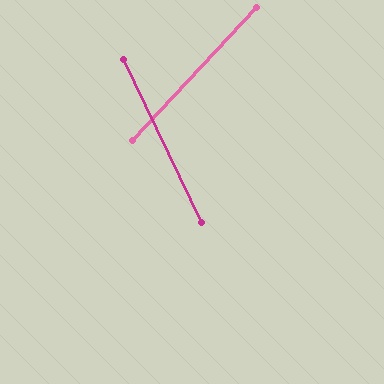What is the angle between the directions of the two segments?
Approximately 69 degrees.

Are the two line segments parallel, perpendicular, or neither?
Neither parallel nor perpendicular — they differ by about 69°.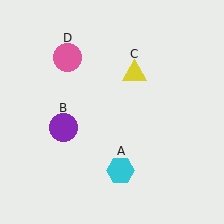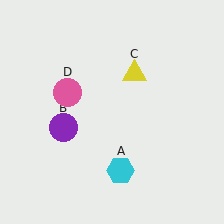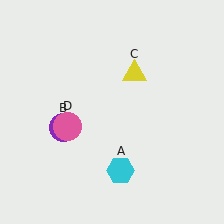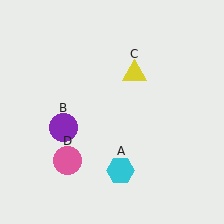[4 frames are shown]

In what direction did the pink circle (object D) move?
The pink circle (object D) moved down.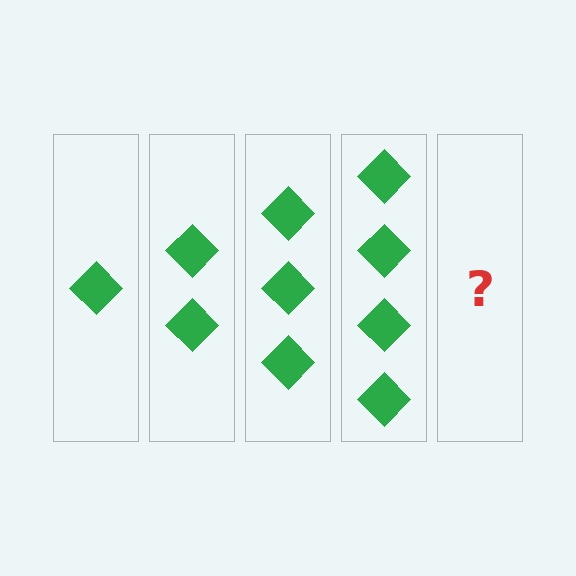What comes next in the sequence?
The next element should be 5 diamonds.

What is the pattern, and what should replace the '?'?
The pattern is that each step adds one more diamond. The '?' should be 5 diamonds.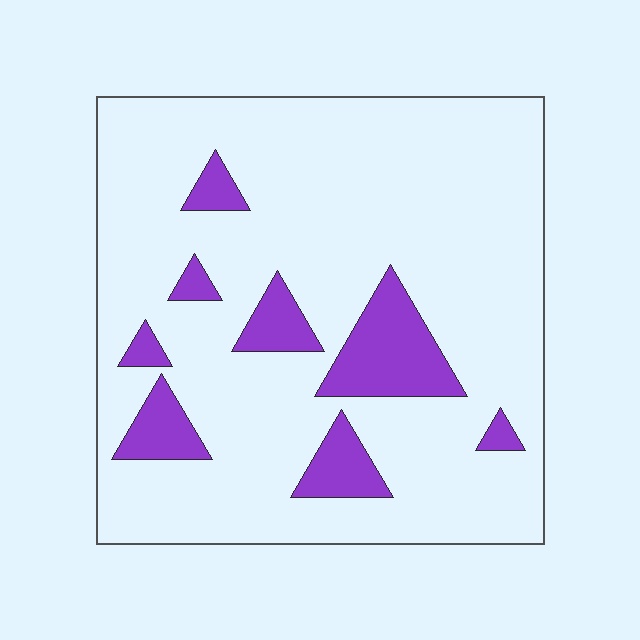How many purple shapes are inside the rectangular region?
8.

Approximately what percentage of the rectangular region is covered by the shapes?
Approximately 15%.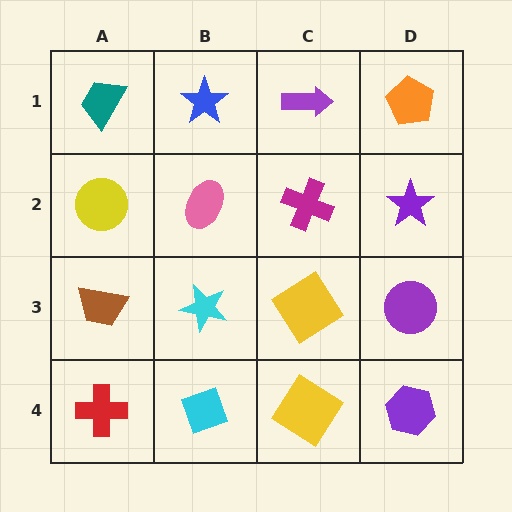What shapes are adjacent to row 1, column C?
A magenta cross (row 2, column C), a blue star (row 1, column B), an orange pentagon (row 1, column D).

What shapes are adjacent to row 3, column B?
A pink ellipse (row 2, column B), a cyan diamond (row 4, column B), a brown trapezoid (row 3, column A), a yellow diamond (row 3, column C).